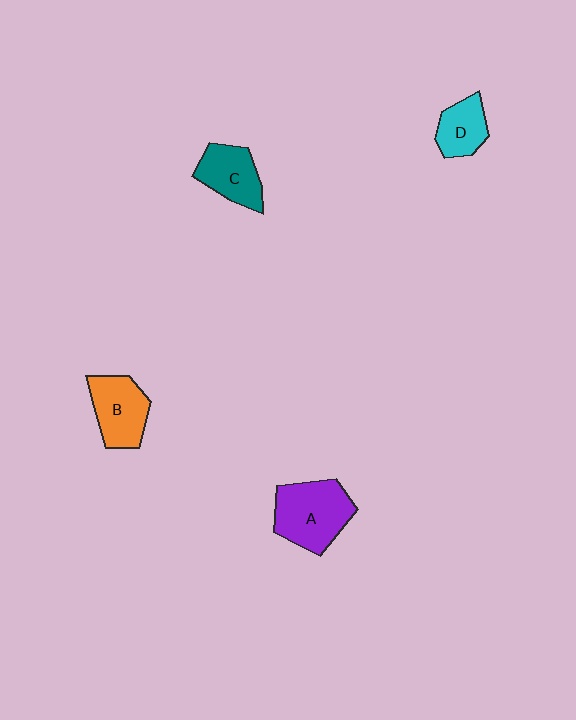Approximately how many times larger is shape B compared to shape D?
Approximately 1.4 times.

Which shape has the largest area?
Shape A (purple).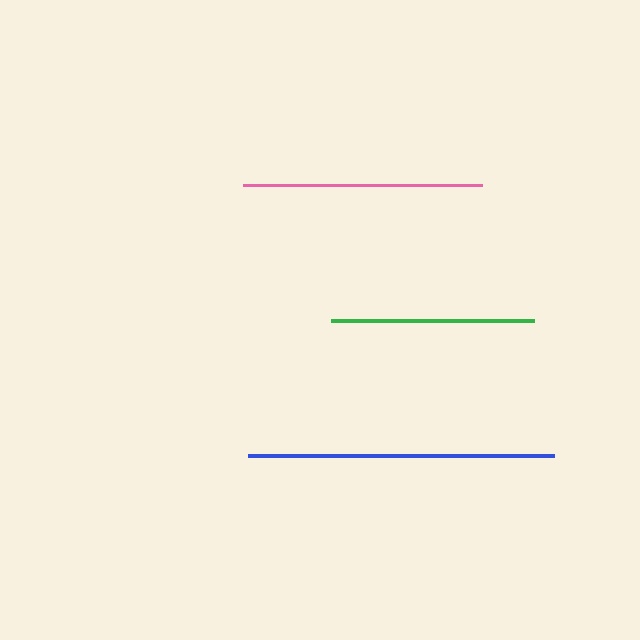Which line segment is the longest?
The blue line is the longest at approximately 306 pixels.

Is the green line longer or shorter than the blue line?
The blue line is longer than the green line.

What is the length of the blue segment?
The blue segment is approximately 306 pixels long.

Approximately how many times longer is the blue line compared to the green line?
The blue line is approximately 1.5 times the length of the green line.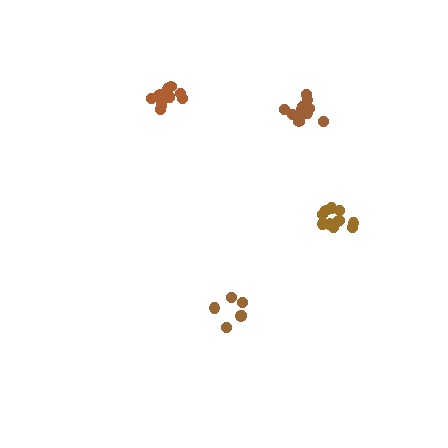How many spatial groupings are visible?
There are 4 spatial groupings.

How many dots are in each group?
Group 1: 12 dots, Group 2: 6 dots, Group 3: 12 dots, Group 4: 12 dots (42 total).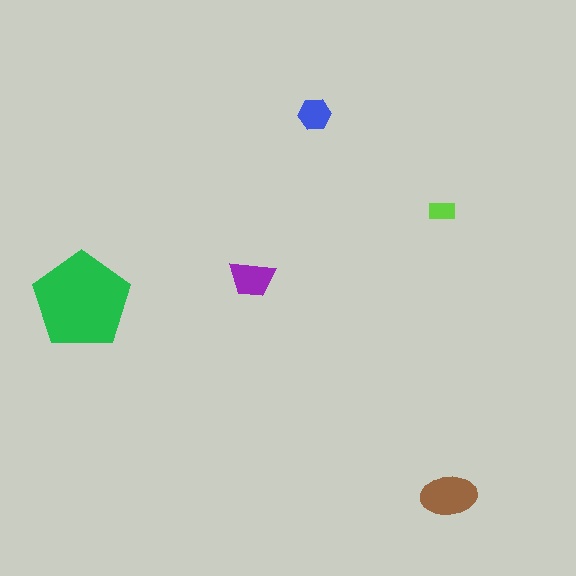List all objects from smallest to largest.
The lime rectangle, the blue hexagon, the purple trapezoid, the brown ellipse, the green pentagon.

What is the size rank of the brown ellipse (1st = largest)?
2nd.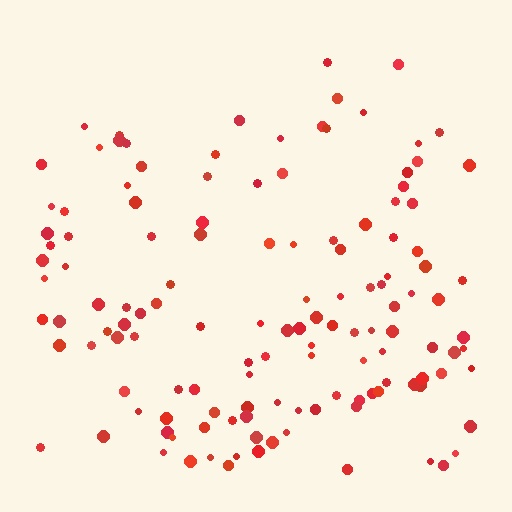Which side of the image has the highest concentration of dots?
The bottom.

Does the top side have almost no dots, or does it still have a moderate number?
Still a moderate number, just noticeably fewer than the bottom.